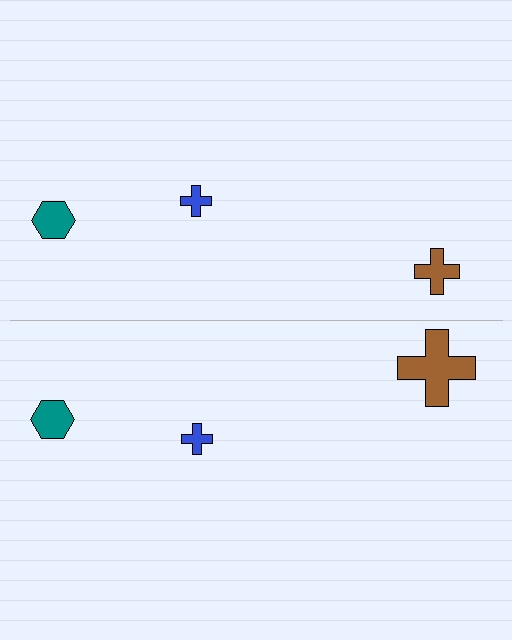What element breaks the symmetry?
The brown cross on the bottom side has a different size than its mirror counterpart.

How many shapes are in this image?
There are 6 shapes in this image.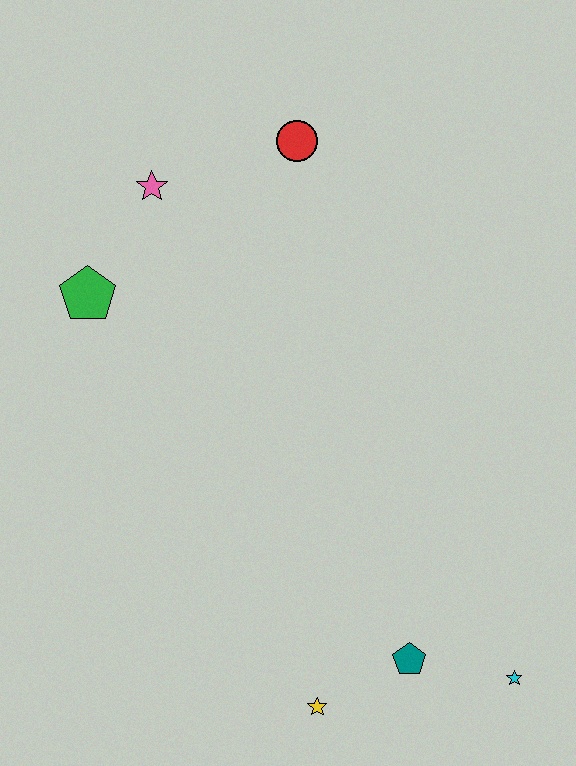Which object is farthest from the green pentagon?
The cyan star is farthest from the green pentagon.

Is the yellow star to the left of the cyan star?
Yes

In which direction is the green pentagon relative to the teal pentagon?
The green pentagon is above the teal pentagon.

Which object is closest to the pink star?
The green pentagon is closest to the pink star.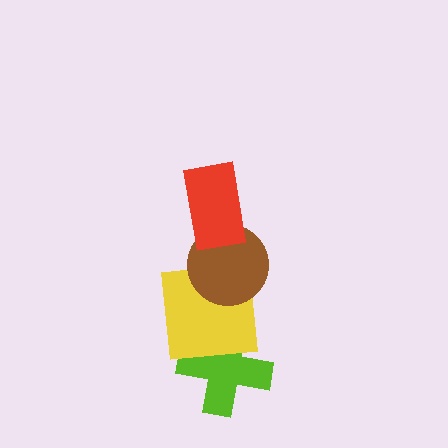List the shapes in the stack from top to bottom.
From top to bottom: the red rectangle, the brown circle, the yellow square, the lime cross.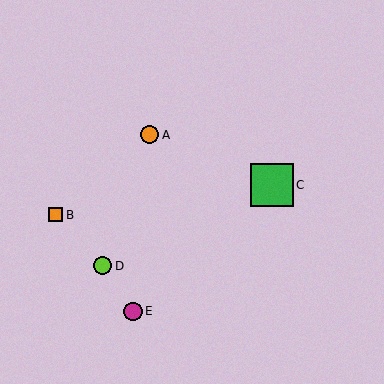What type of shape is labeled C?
Shape C is a green square.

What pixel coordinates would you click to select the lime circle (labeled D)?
Click at (103, 266) to select the lime circle D.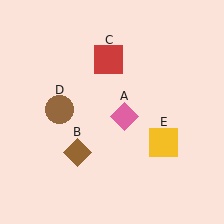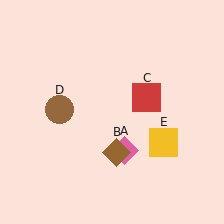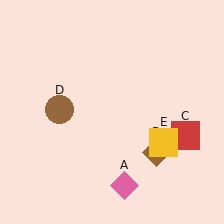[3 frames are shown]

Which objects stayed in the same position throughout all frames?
Brown circle (object D) and yellow square (object E) remained stationary.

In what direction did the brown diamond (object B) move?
The brown diamond (object B) moved right.